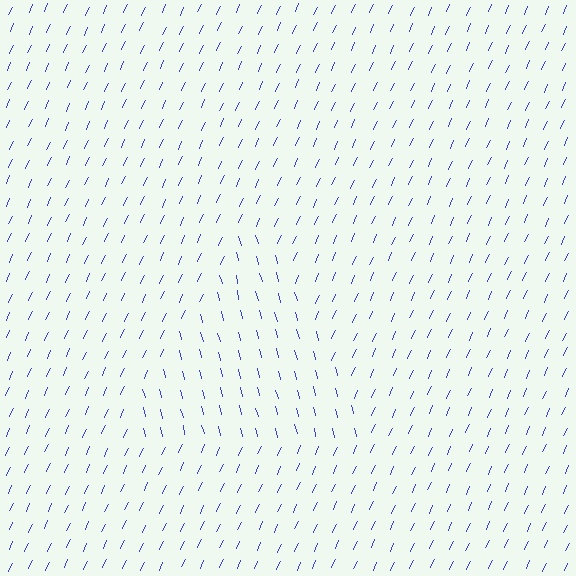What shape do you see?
I see a triangle.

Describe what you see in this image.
The image is filled with small blue line segments. A triangle region in the image has lines oriented differently from the surrounding lines, creating a visible texture boundary.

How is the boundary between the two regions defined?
The boundary is defined purely by a change in line orientation (approximately 39 degrees difference). All lines are the same color and thickness.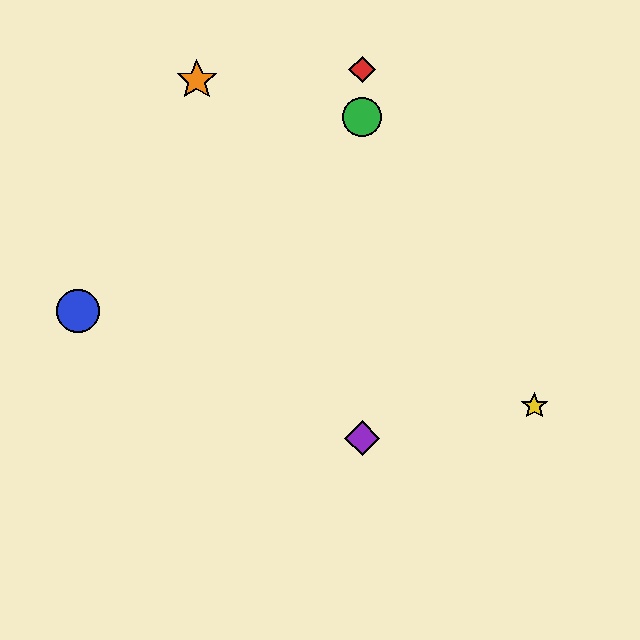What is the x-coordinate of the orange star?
The orange star is at x≈197.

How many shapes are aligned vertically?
3 shapes (the red diamond, the green circle, the purple diamond) are aligned vertically.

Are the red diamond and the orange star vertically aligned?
No, the red diamond is at x≈362 and the orange star is at x≈197.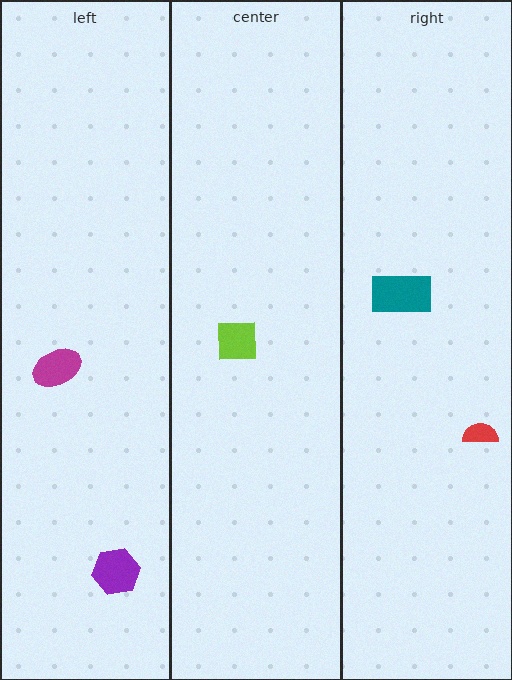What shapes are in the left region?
The magenta ellipse, the purple hexagon.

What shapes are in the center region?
The lime square.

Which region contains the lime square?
The center region.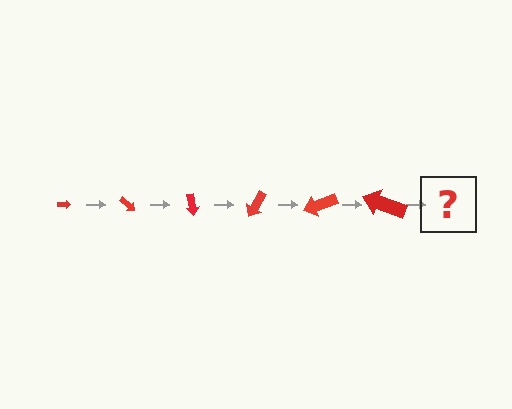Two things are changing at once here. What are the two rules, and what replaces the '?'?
The two rules are that the arrow grows larger each step and it rotates 40 degrees each step. The '?' should be an arrow, larger than the previous one and rotated 240 degrees from the start.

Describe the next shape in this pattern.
It should be an arrow, larger than the previous one and rotated 240 degrees from the start.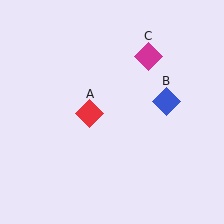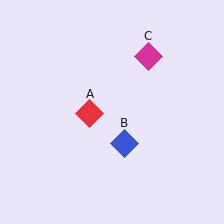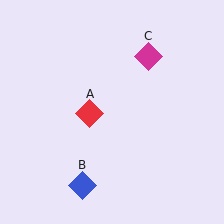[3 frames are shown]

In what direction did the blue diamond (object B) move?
The blue diamond (object B) moved down and to the left.